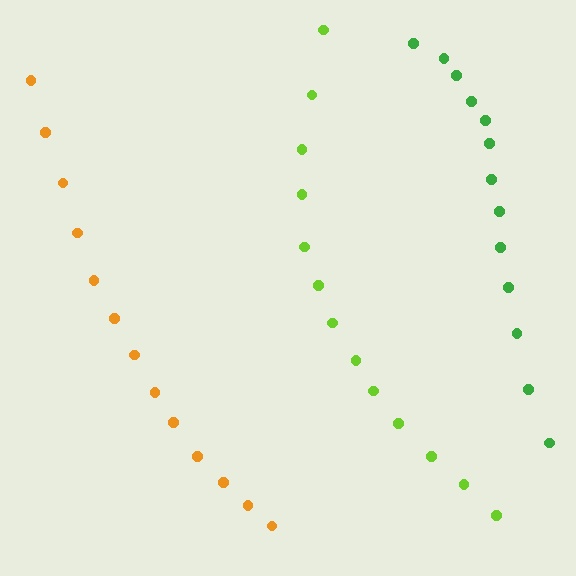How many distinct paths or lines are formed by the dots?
There are 3 distinct paths.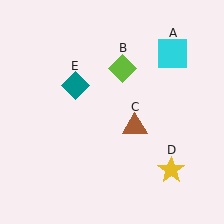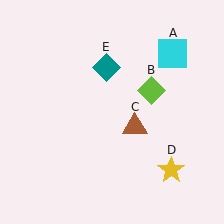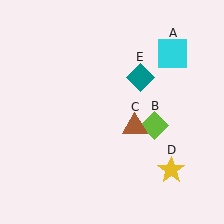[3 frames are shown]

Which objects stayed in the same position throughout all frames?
Cyan square (object A) and brown triangle (object C) and yellow star (object D) remained stationary.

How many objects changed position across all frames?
2 objects changed position: lime diamond (object B), teal diamond (object E).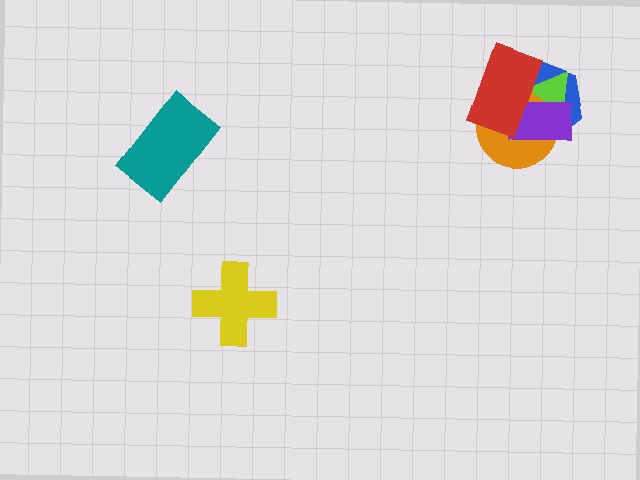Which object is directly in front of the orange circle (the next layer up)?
The lime triangle is directly in front of the orange circle.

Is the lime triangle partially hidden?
Yes, it is partially covered by another shape.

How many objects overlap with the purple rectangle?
4 objects overlap with the purple rectangle.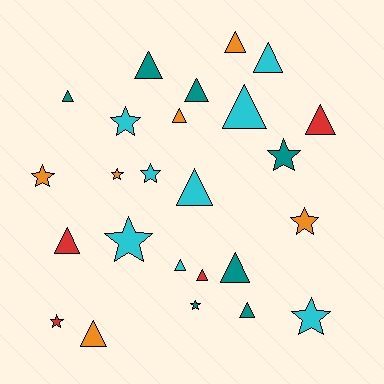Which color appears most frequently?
Cyan, with 8 objects.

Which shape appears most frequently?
Triangle, with 15 objects.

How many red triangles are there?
There are 3 red triangles.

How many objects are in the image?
There are 25 objects.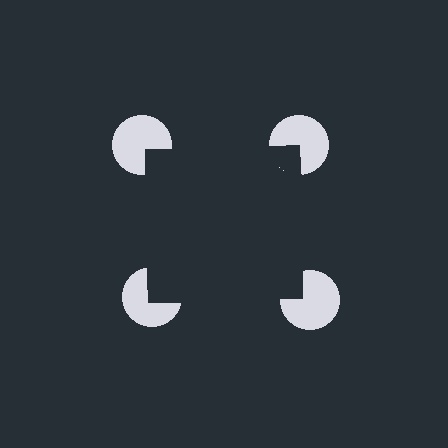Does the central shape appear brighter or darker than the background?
It typically appears slightly darker than the background, even though no actual brightness change is drawn.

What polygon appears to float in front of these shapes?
An illusory square — its edges are inferred from the aligned wedge cuts in the pac-man discs, not physically drawn.